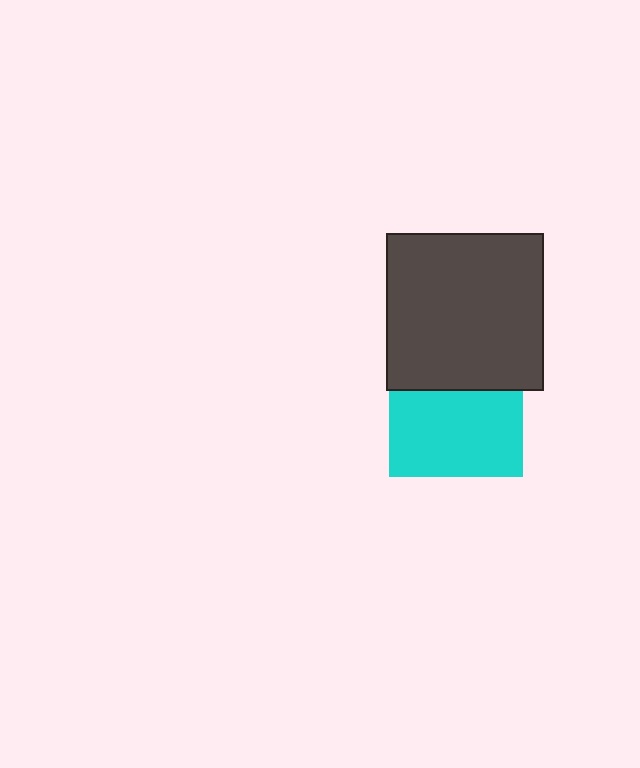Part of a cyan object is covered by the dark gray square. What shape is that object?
It is a square.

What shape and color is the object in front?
The object in front is a dark gray square.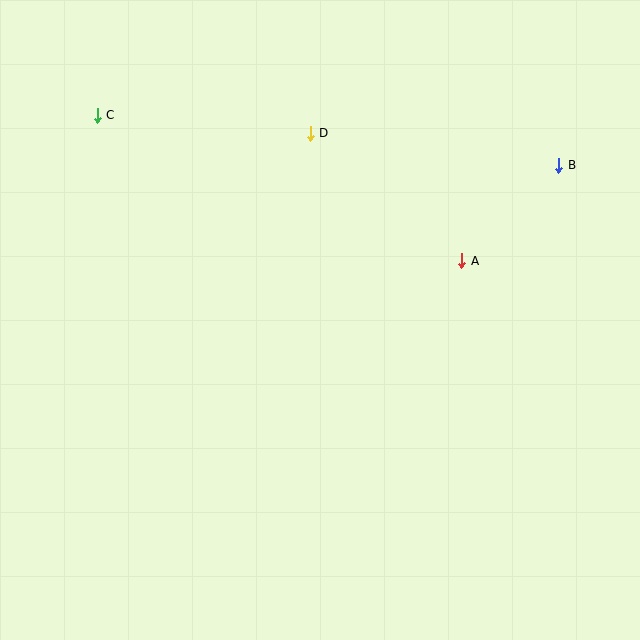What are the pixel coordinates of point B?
Point B is at (559, 165).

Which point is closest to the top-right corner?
Point B is closest to the top-right corner.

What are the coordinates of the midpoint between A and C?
The midpoint between A and C is at (279, 188).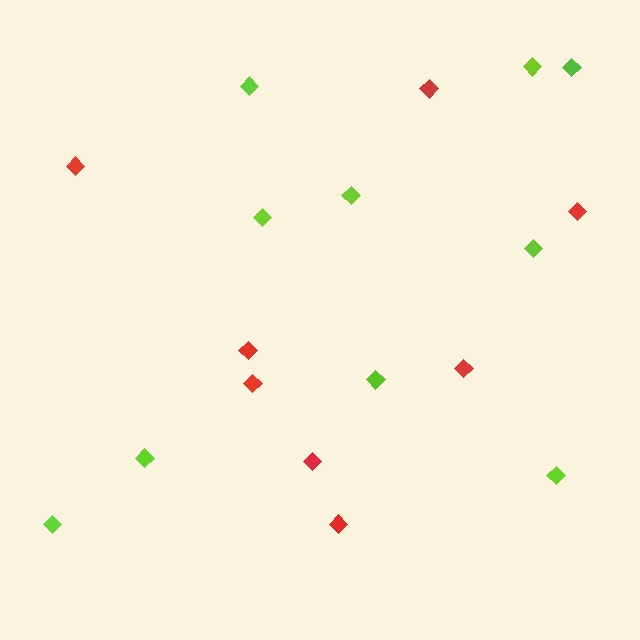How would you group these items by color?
There are 2 groups: one group of red diamonds (8) and one group of lime diamonds (10).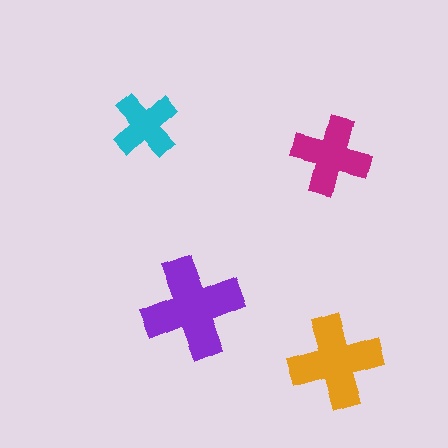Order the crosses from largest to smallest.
the purple one, the orange one, the magenta one, the cyan one.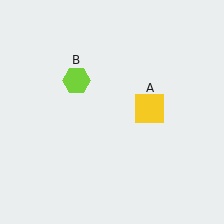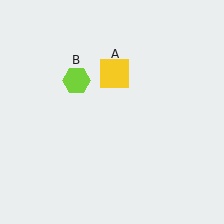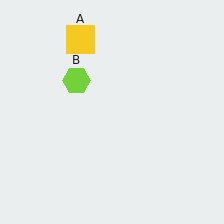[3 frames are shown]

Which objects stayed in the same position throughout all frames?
Lime hexagon (object B) remained stationary.